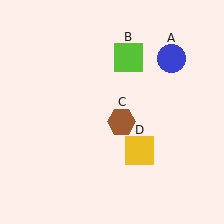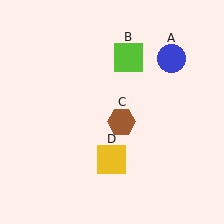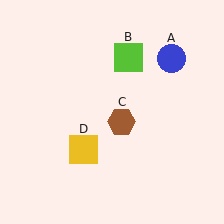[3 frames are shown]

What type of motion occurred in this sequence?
The yellow square (object D) rotated clockwise around the center of the scene.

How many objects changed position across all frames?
1 object changed position: yellow square (object D).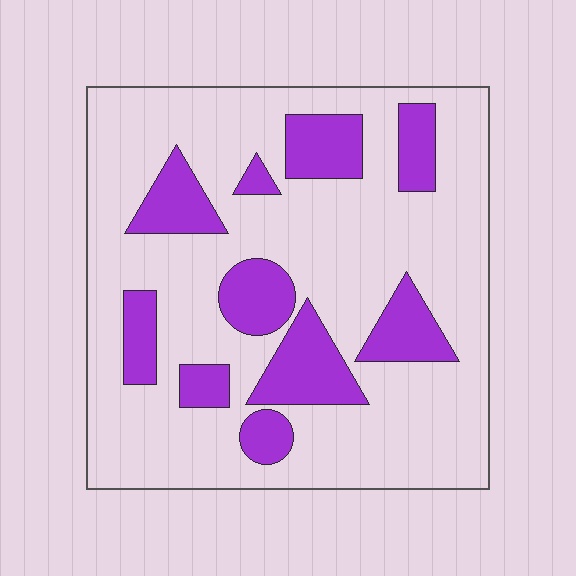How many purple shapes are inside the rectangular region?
10.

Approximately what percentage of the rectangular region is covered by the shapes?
Approximately 25%.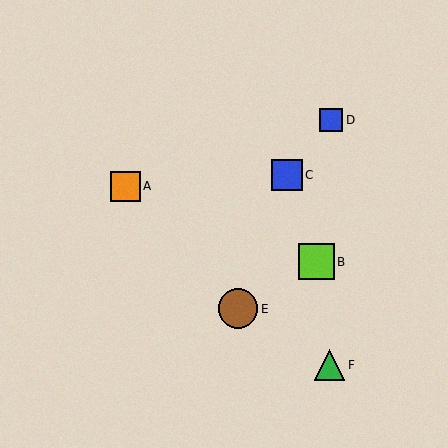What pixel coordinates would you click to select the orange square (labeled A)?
Click at (125, 186) to select the orange square A.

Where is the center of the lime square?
The center of the lime square is at (317, 262).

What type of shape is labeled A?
Shape A is an orange square.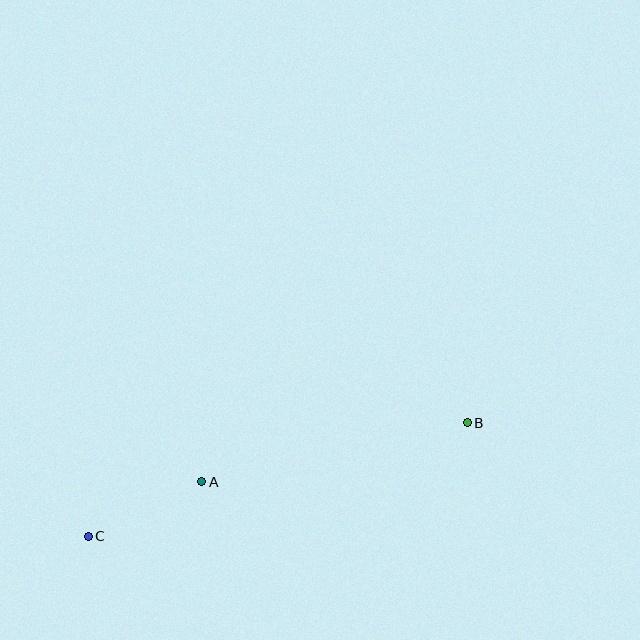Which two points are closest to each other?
Points A and C are closest to each other.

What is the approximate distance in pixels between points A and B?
The distance between A and B is approximately 272 pixels.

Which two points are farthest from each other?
Points B and C are farthest from each other.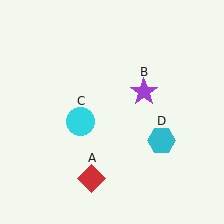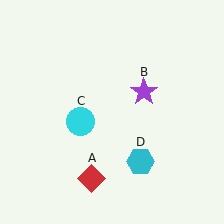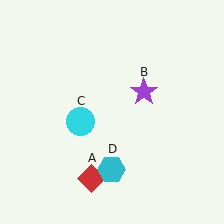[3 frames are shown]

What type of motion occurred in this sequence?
The cyan hexagon (object D) rotated clockwise around the center of the scene.